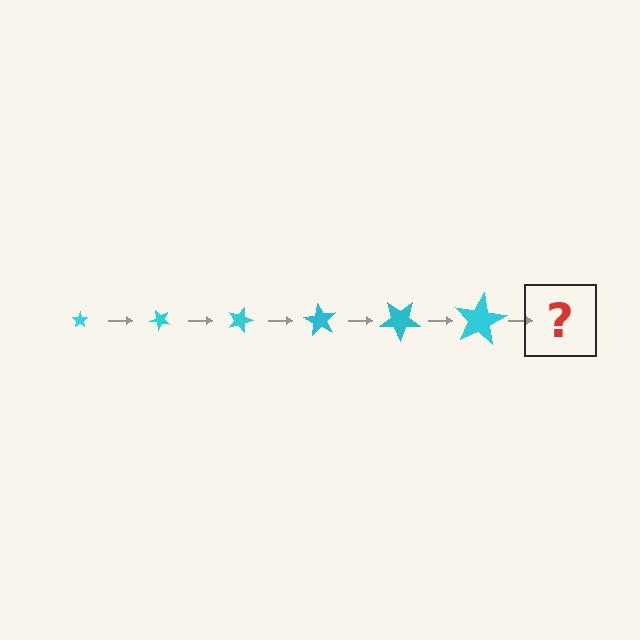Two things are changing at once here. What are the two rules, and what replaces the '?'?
The two rules are that the star grows larger each step and it rotates 45 degrees each step. The '?' should be a star, larger than the previous one and rotated 270 degrees from the start.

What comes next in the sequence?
The next element should be a star, larger than the previous one and rotated 270 degrees from the start.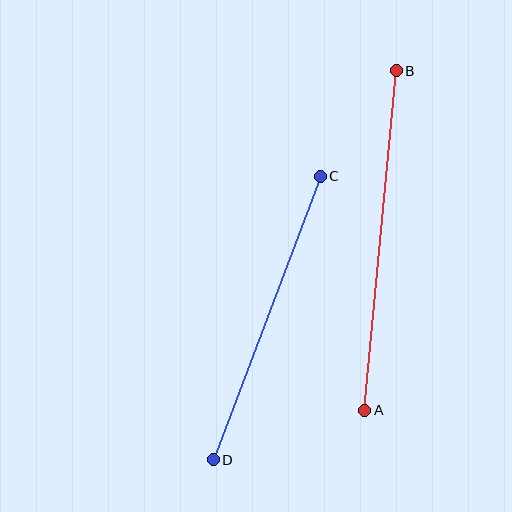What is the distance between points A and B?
The distance is approximately 341 pixels.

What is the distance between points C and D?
The distance is approximately 303 pixels.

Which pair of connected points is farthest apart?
Points A and B are farthest apart.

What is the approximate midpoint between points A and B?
The midpoint is at approximately (381, 240) pixels.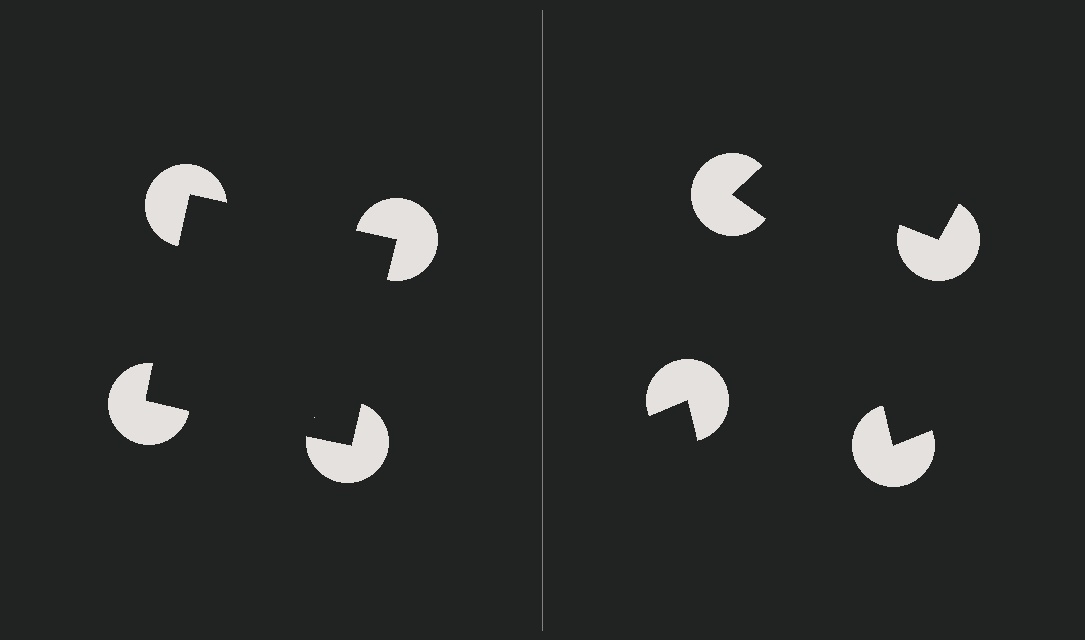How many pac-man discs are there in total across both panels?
8 — 4 on each side.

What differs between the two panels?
The pac-man discs are positioned identically on both sides; only the wedge orientations differ. On the left they align to a square; on the right they are misaligned.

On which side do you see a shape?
An illusory square appears on the left side. On the right side the wedge cuts are rotated, so no coherent shape forms.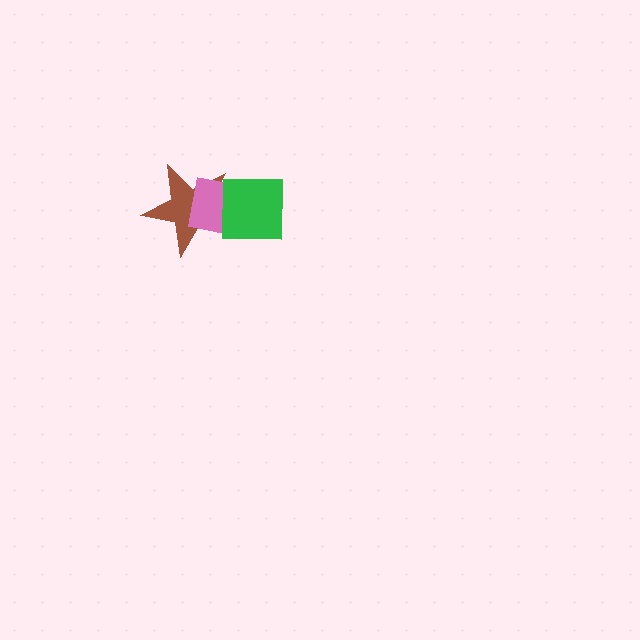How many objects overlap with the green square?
2 objects overlap with the green square.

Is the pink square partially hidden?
Yes, it is partially covered by another shape.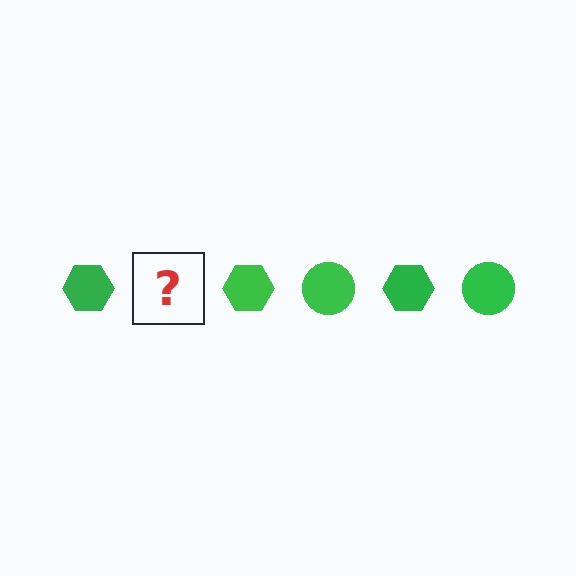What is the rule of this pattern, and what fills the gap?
The rule is that the pattern cycles through hexagon, circle shapes in green. The gap should be filled with a green circle.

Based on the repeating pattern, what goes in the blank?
The blank should be a green circle.